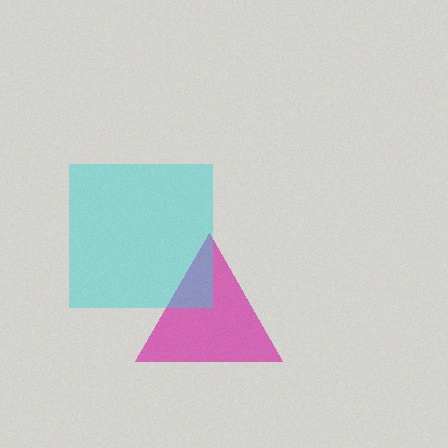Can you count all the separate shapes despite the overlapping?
Yes, there are 2 separate shapes.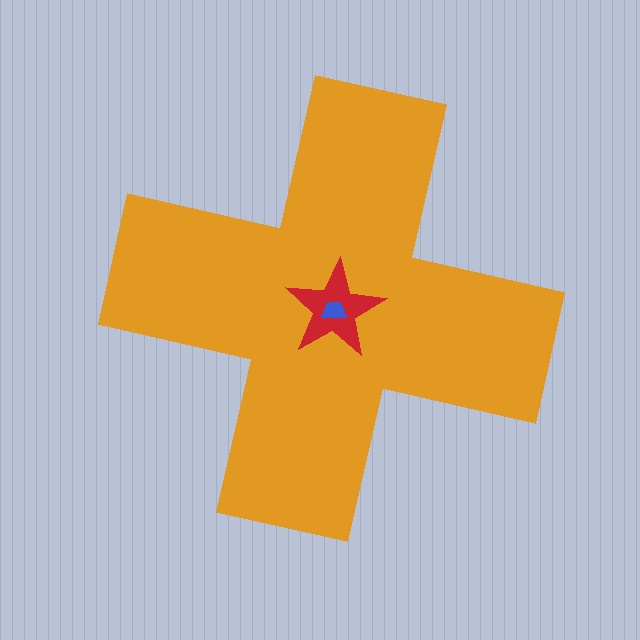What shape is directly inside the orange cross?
The red star.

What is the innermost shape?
The blue trapezoid.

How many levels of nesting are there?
3.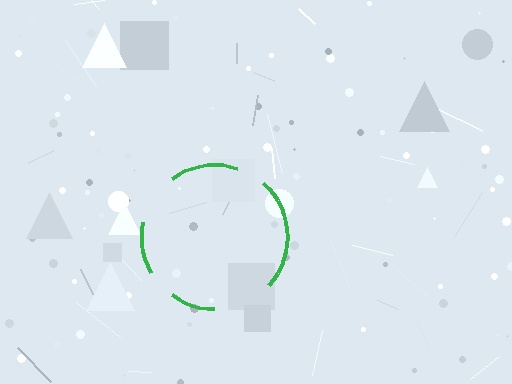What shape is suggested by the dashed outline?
The dashed outline suggests a circle.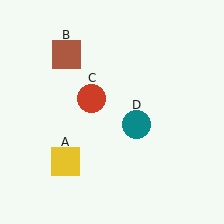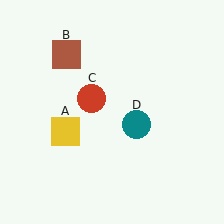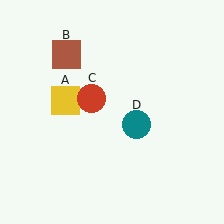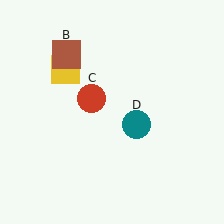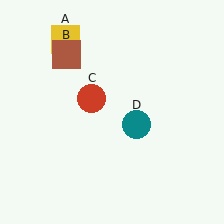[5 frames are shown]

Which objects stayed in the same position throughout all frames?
Brown square (object B) and red circle (object C) and teal circle (object D) remained stationary.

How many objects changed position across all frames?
1 object changed position: yellow square (object A).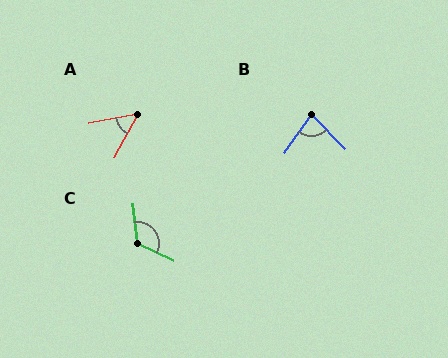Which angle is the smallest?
A, at approximately 51 degrees.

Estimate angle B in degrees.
Approximately 80 degrees.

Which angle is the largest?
C, at approximately 121 degrees.